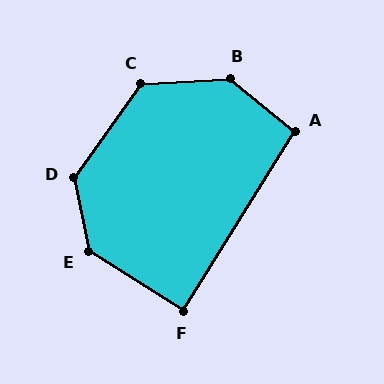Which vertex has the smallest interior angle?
F, at approximately 90 degrees.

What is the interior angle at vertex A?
Approximately 97 degrees (obtuse).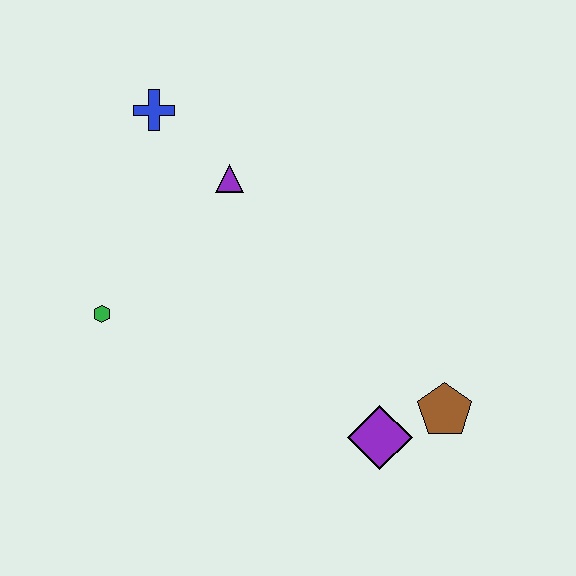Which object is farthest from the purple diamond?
The blue cross is farthest from the purple diamond.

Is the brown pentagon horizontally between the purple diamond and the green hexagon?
No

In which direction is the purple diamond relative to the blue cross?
The purple diamond is below the blue cross.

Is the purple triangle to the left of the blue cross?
No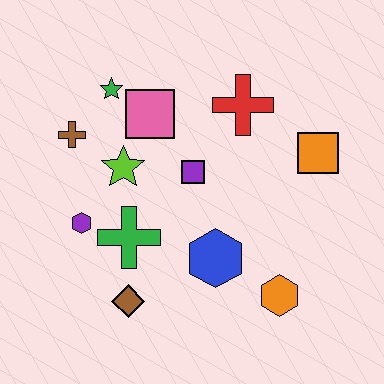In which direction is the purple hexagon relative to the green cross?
The purple hexagon is to the left of the green cross.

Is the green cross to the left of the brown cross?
No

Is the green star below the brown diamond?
No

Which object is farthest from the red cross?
The brown diamond is farthest from the red cross.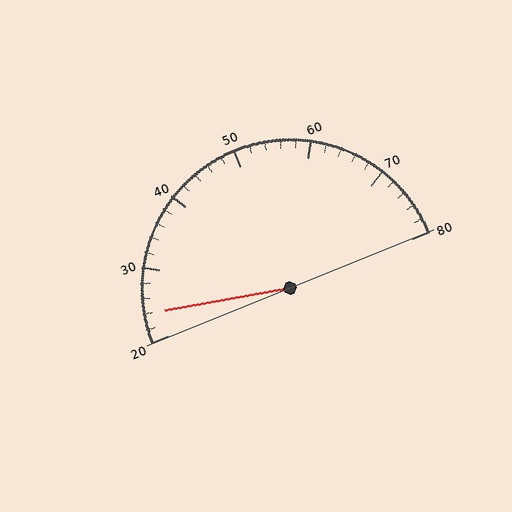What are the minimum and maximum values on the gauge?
The gauge ranges from 20 to 80.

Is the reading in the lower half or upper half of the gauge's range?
The reading is in the lower half of the range (20 to 80).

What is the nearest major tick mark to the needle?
The nearest major tick mark is 20.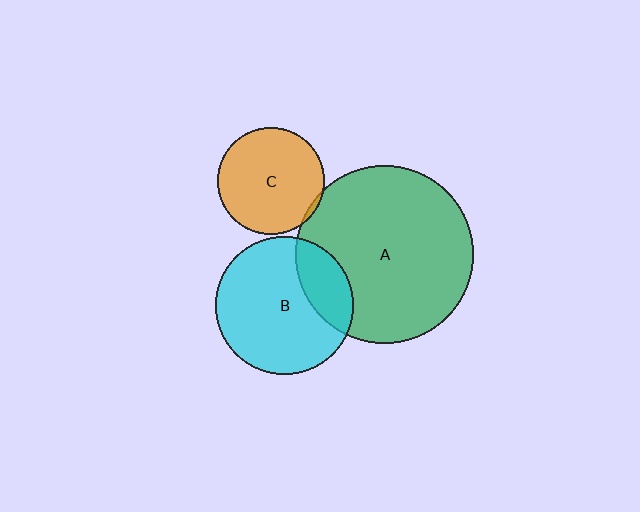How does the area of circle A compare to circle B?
Approximately 1.7 times.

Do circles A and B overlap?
Yes.